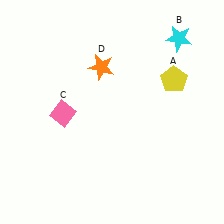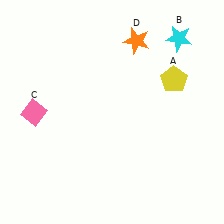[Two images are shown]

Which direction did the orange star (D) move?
The orange star (D) moved right.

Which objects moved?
The objects that moved are: the pink diamond (C), the orange star (D).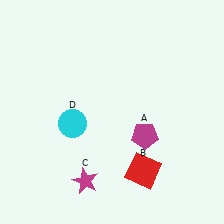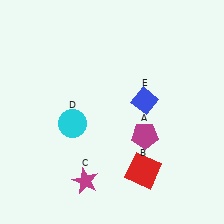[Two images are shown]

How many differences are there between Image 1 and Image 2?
There is 1 difference between the two images.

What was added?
A blue diamond (E) was added in Image 2.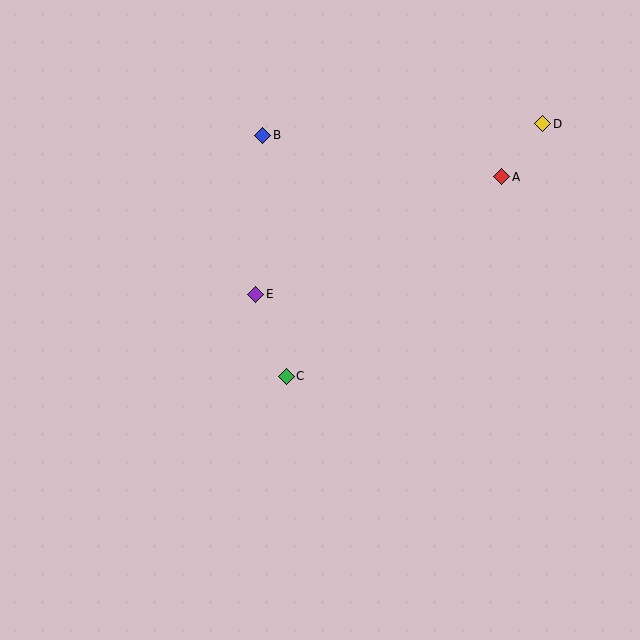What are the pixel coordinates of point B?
Point B is at (263, 135).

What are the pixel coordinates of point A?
Point A is at (502, 177).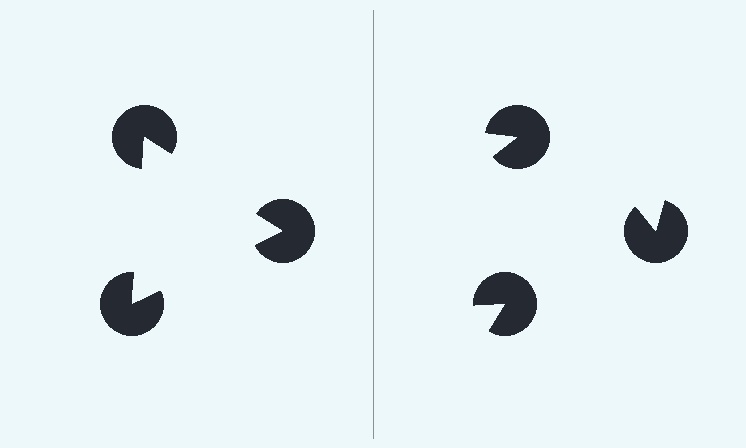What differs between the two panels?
The pac-man discs are positioned identically on both sides; only the wedge orientations differ. On the left they align to a triangle; on the right they are misaligned.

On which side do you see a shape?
An illusory triangle appears on the left side. On the right side the wedge cuts are rotated, so no coherent shape forms.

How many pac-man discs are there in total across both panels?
6 — 3 on each side.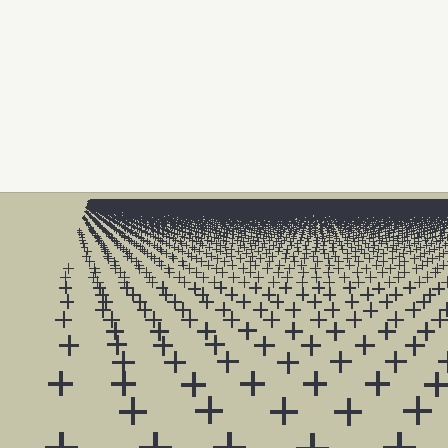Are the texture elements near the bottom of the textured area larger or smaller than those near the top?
Larger. Near the bottom, elements are closer to the viewer and appear at a bigger on-screen size.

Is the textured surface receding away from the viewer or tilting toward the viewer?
The surface is receding away from the viewer. Texture elements get smaller and denser toward the top.